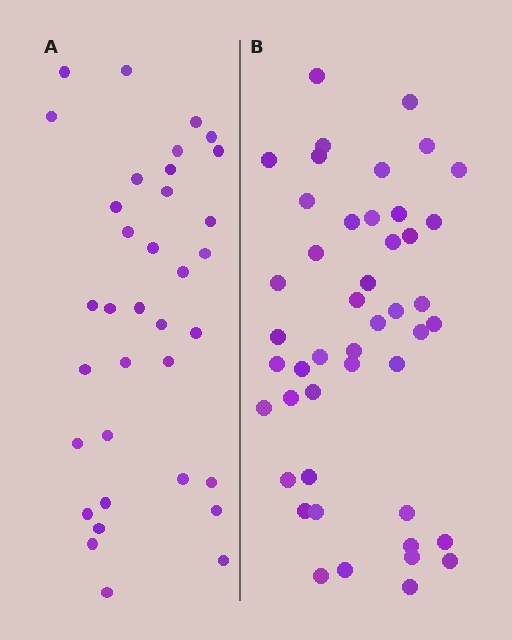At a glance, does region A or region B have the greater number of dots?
Region B (the right region) has more dots.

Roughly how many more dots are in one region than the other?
Region B has roughly 12 or so more dots than region A.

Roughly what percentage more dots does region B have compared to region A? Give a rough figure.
About 30% more.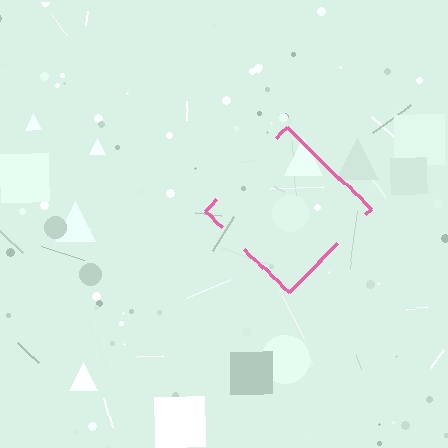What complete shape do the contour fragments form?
The contour fragments form a diamond.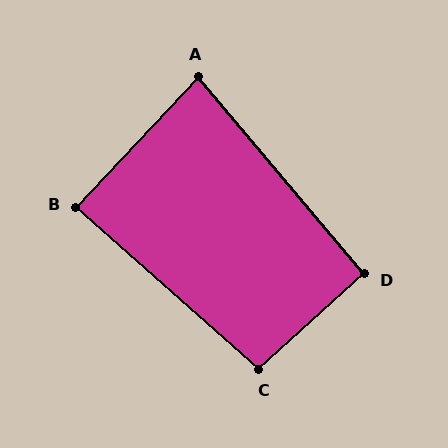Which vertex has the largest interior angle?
C, at approximately 97 degrees.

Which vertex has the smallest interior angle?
A, at approximately 83 degrees.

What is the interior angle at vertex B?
Approximately 88 degrees (approximately right).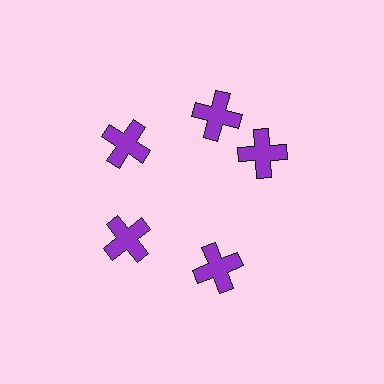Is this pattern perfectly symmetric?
No. The 5 purple crosses are arranged in a ring, but one element near the 3 o'clock position is rotated out of alignment along the ring, breaking the 5-fold rotational symmetry.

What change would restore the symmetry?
The symmetry would be restored by rotating it back into even spacing with its neighbors so that all 5 crosses sit at equal angles and equal distance from the center.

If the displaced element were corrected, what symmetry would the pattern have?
It would have 5-fold rotational symmetry — the pattern would map onto itself every 72 degrees.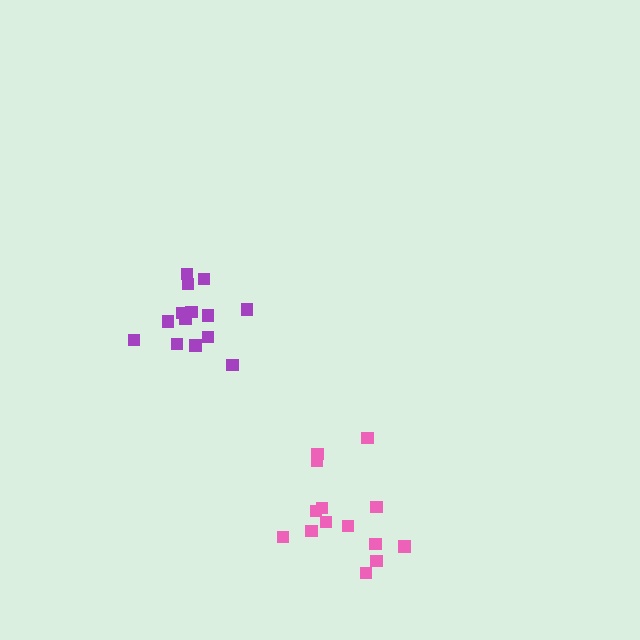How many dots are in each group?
Group 1: 14 dots, Group 2: 14 dots (28 total).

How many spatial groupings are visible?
There are 2 spatial groupings.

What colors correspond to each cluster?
The clusters are colored: purple, pink.